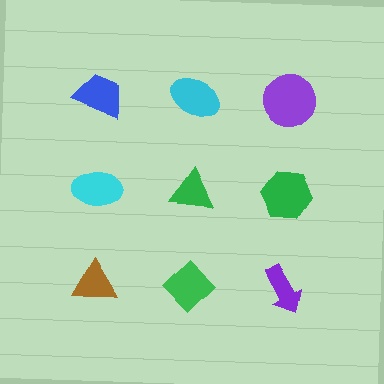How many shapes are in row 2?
3 shapes.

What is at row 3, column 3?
A purple arrow.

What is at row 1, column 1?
A blue trapezoid.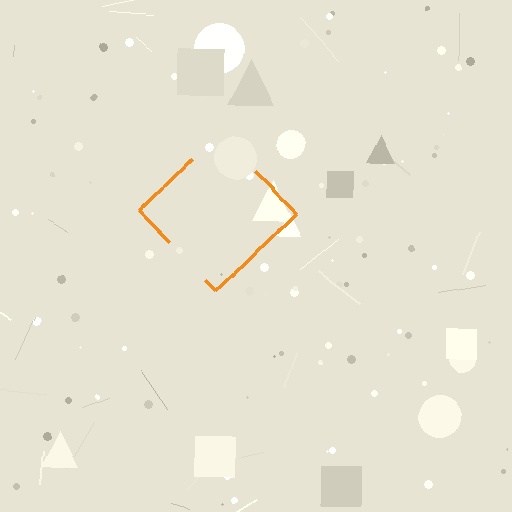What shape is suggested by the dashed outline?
The dashed outline suggests a diamond.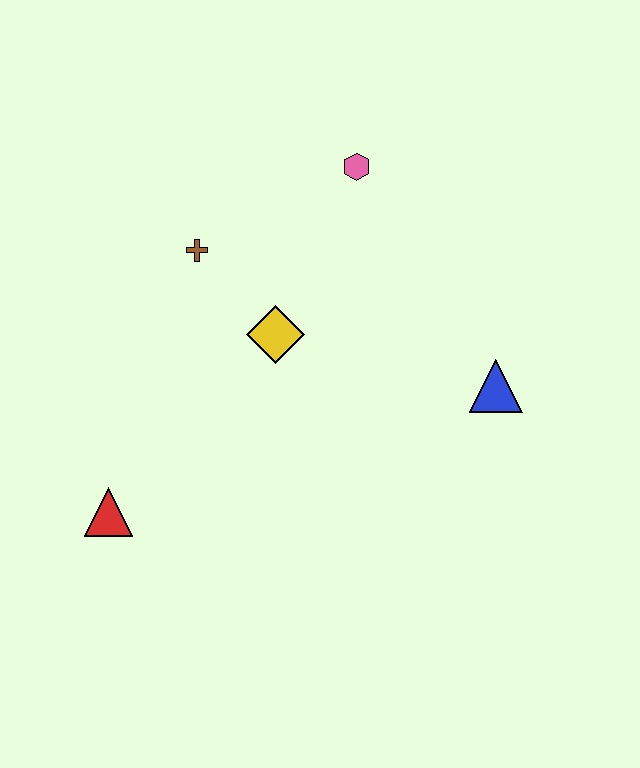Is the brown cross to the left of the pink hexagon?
Yes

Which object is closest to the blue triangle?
The yellow diamond is closest to the blue triangle.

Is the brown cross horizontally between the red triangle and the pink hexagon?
Yes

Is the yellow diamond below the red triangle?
No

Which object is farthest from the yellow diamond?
The red triangle is farthest from the yellow diamond.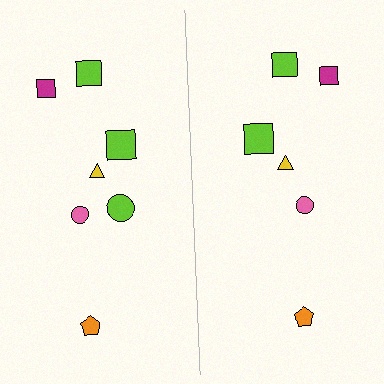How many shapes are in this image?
There are 13 shapes in this image.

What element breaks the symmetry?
A lime circle is missing from the right side.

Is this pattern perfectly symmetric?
No, the pattern is not perfectly symmetric. A lime circle is missing from the right side.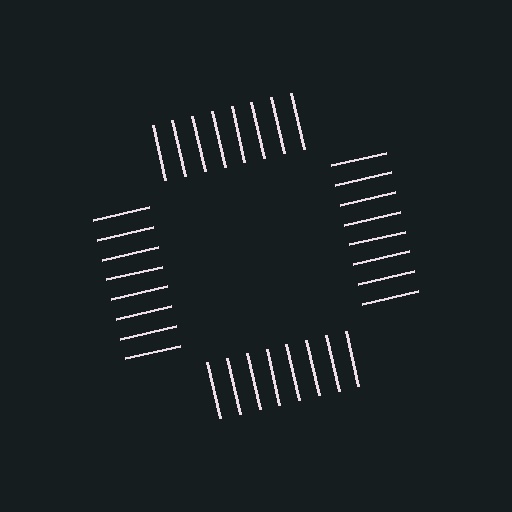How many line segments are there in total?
32 — 8 along each of the 4 edges.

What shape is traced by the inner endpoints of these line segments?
An illusory square — the line segments terminate on its edges but no continuous stroke is drawn.